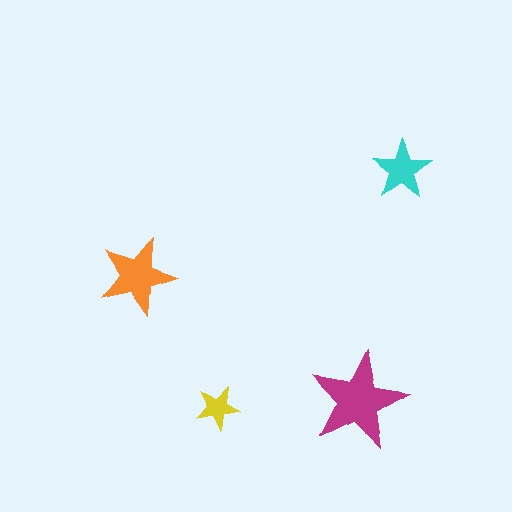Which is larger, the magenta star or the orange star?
The magenta one.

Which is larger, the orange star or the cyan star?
The orange one.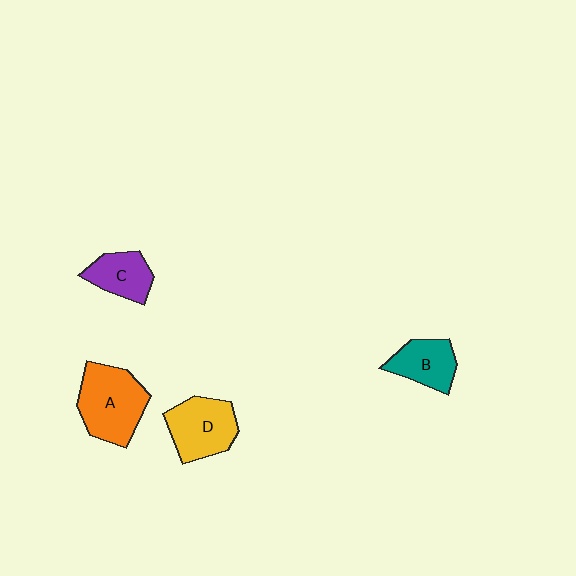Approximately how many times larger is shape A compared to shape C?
Approximately 1.7 times.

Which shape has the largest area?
Shape A (orange).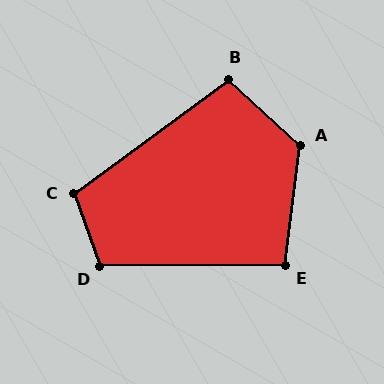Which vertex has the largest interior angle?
A, at approximately 125 degrees.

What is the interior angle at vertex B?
Approximately 101 degrees (obtuse).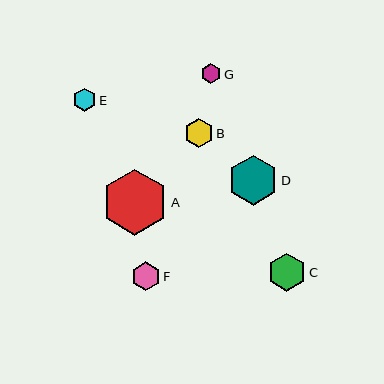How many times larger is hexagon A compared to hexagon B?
Hexagon A is approximately 2.2 times the size of hexagon B.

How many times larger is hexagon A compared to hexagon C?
Hexagon A is approximately 1.7 times the size of hexagon C.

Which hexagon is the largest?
Hexagon A is the largest with a size of approximately 66 pixels.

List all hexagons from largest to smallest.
From largest to smallest: A, D, C, B, F, E, G.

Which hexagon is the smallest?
Hexagon G is the smallest with a size of approximately 20 pixels.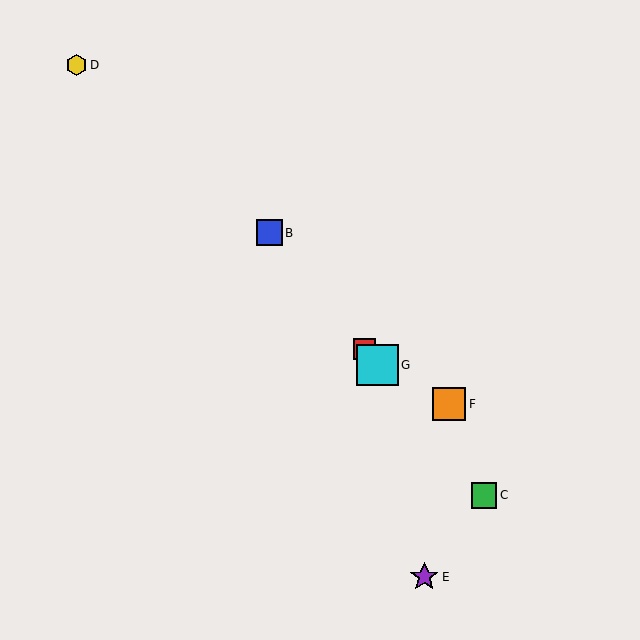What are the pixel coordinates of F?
Object F is at (449, 404).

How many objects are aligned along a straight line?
4 objects (A, B, C, G) are aligned along a straight line.